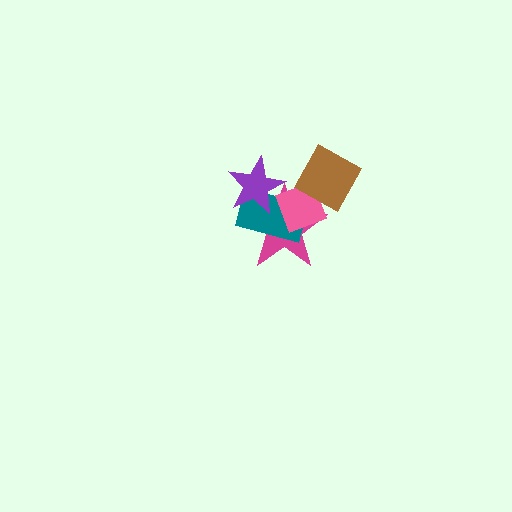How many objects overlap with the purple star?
3 objects overlap with the purple star.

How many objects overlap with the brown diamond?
2 objects overlap with the brown diamond.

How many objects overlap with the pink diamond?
4 objects overlap with the pink diamond.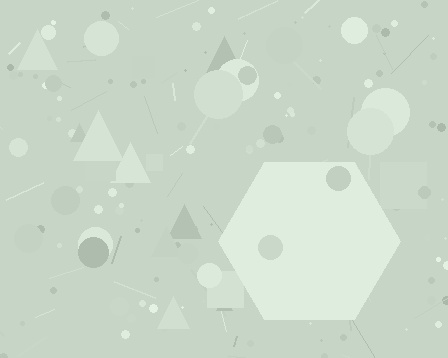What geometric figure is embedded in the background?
A hexagon is embedded in the background.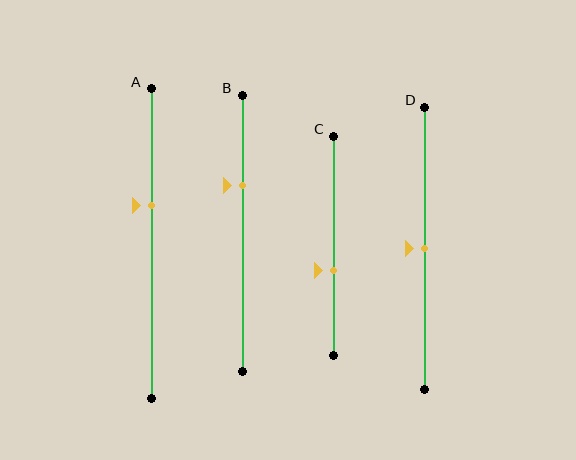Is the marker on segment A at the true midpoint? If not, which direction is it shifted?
No, the marker on segment A is shifted upward by about 12% of the segment length.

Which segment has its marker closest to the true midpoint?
Segment D has its marker closest to the true midpoint.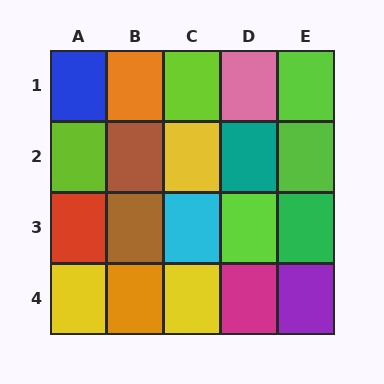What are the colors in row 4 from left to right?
Yellow, orange, yellow, magenta, purple.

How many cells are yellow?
3 cells are yellow.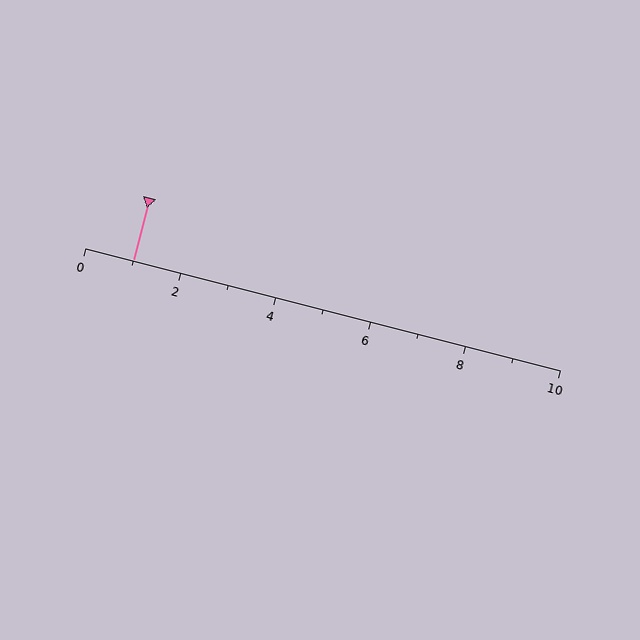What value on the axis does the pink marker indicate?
The marker indicates approximately 1.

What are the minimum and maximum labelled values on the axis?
The axis runs from 0 to 10.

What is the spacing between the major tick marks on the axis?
The major ticks are spaced 2 apart.